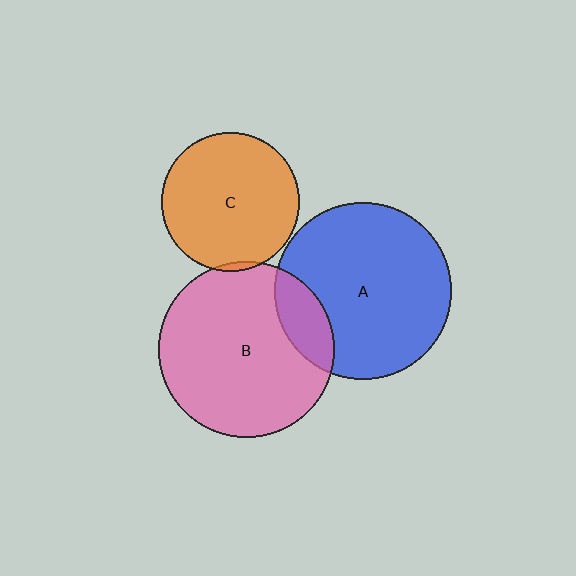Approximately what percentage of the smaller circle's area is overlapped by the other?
Approximately 15%.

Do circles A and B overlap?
Yes.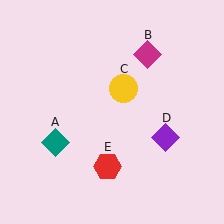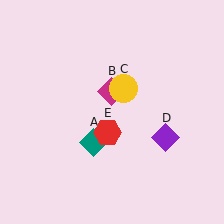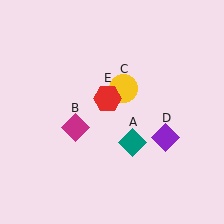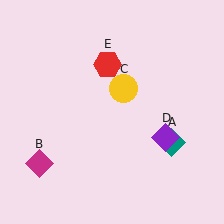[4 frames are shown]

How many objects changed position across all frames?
3 objects changed position: teal diamond (object A), magenta diamond (object B), red hexagon (object E).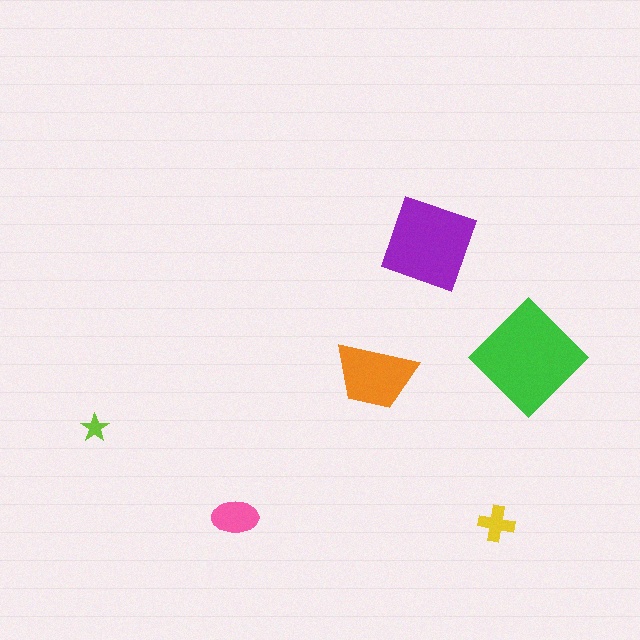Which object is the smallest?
The lime star.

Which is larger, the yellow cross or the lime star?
The yellow cross.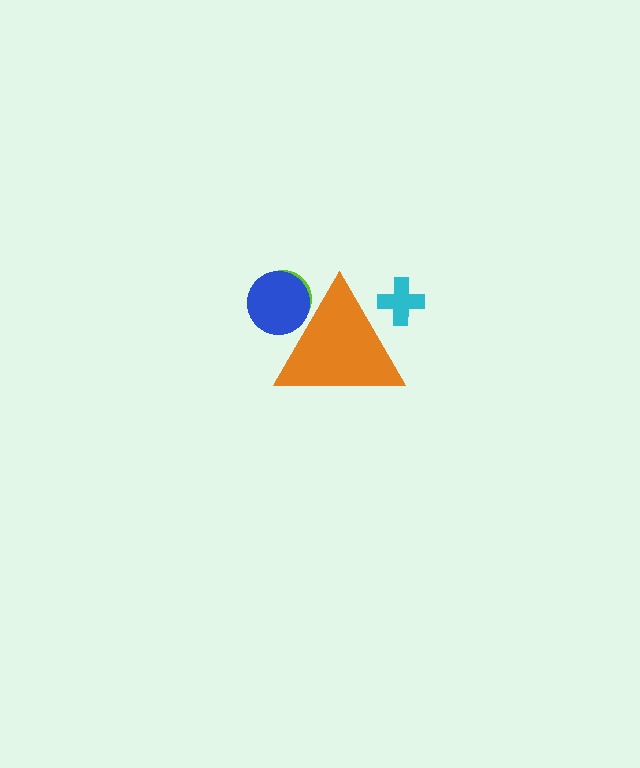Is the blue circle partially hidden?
Yes, the blue circle is partially hidden behind the orange triangle.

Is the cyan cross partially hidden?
Yes, the cyan cross is partially hidden behind the orange triangle.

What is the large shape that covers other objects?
An orange triangle.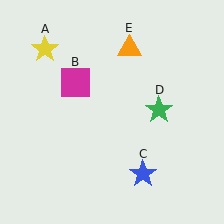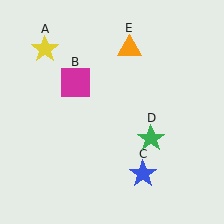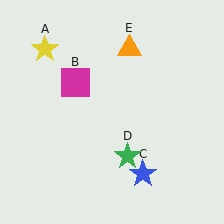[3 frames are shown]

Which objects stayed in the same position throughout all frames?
Yellow star (object A) and magenta square (object B) and blue star (object C) and orange triangle (object E) remained stationary.